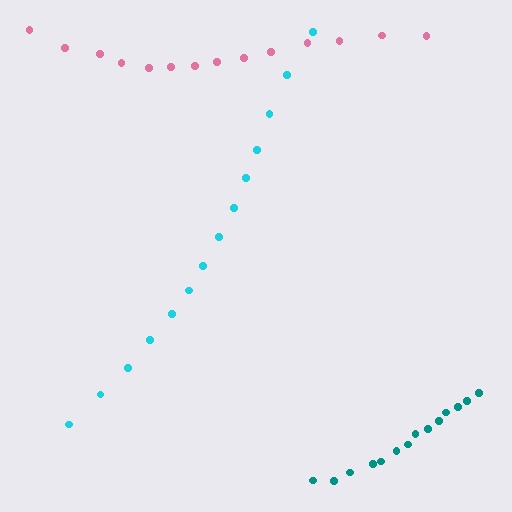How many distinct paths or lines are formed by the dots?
There are 3 distinct paths.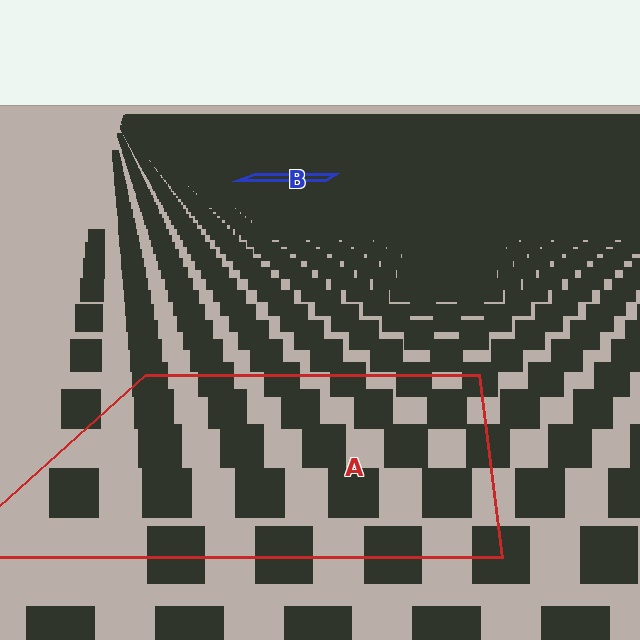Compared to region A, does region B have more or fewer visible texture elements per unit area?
Region B has more texture elements per unit area — they are packed more densely because it is farther away.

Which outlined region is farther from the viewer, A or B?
Region B is farther from the viewer — the texture elements inside it appear smaller and more densely packed.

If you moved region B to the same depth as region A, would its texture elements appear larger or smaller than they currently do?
They would appear larger. At a closer depth, the same texture elements are projected at a bigger on-screen size.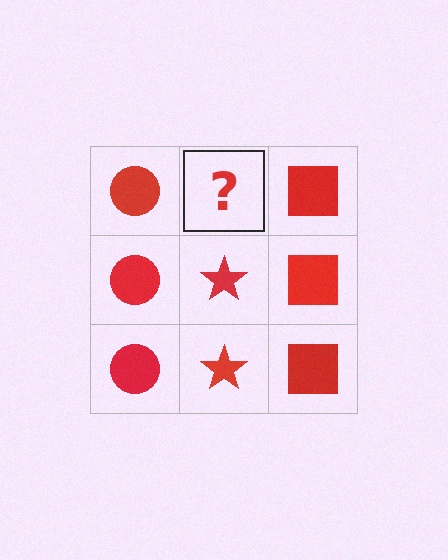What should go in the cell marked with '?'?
The missing cell should contain a red star.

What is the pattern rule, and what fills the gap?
The rule is that each column has a consistent shape. The gap should be filled with a red star.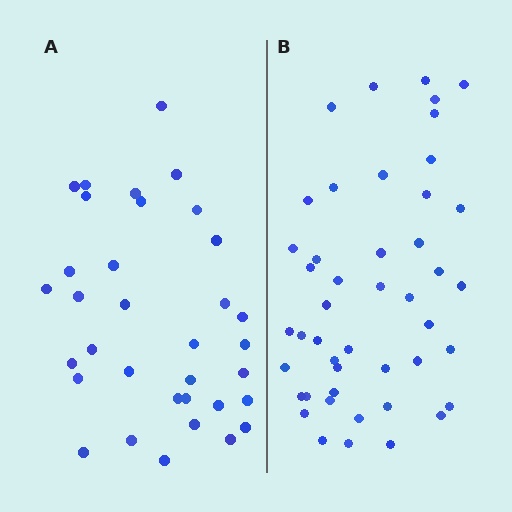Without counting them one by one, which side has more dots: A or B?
Region B (the right region) has more dots.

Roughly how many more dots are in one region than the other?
Region B has roughly 12 or so more dots than region A.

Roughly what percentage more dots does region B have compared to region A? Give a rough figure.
About 35% more.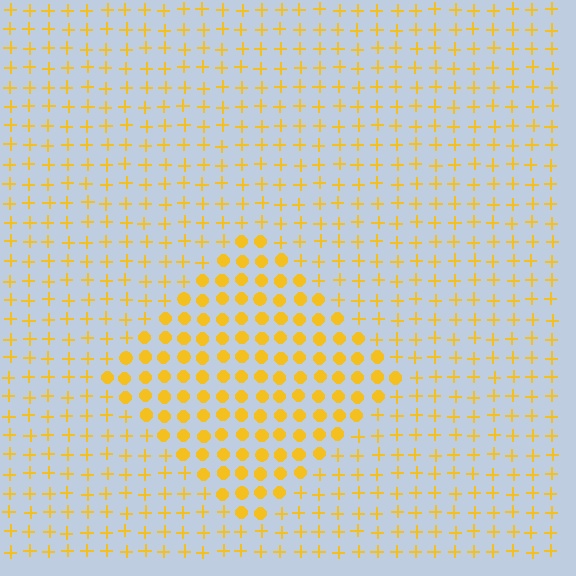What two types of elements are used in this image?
The image uses circles inside the diamond region and plus signs outside it.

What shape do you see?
I see a diamond.